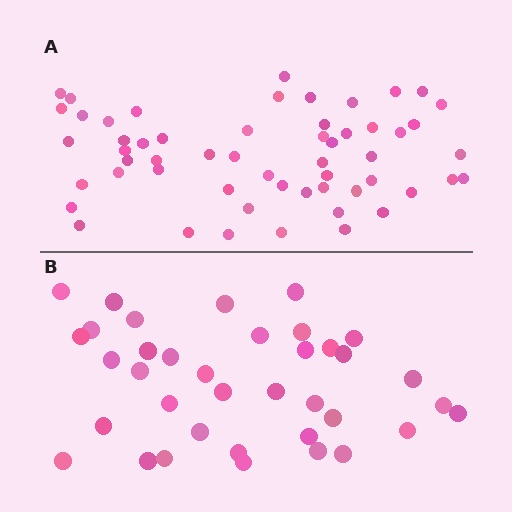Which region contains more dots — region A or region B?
Region A (the top region) has more dots.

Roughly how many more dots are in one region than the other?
Region A has approximately 20 more dots than region B.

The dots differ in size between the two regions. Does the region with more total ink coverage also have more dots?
No. Region B has more total ink coverage because its dots are larger, but region A actually contains more individual dots. Total area can be misleading — the number of items is what matters here.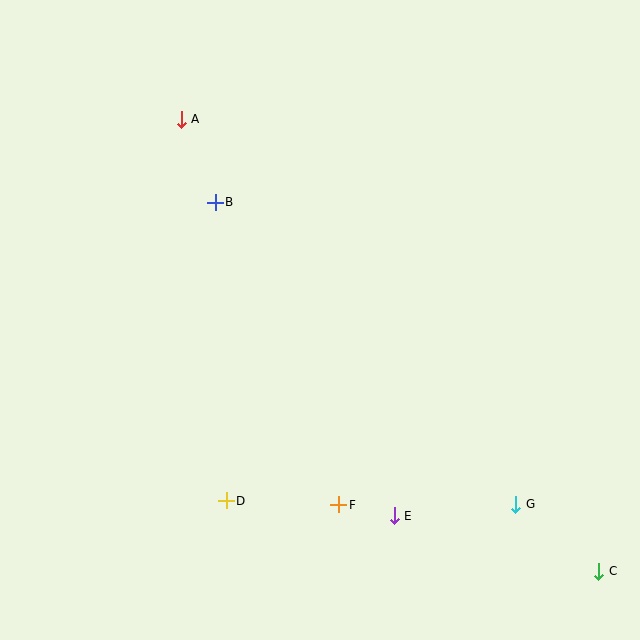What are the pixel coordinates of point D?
Point D is at (226, 501).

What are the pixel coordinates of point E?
Point E is at (394, 516).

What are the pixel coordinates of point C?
Point C is at (599, 571).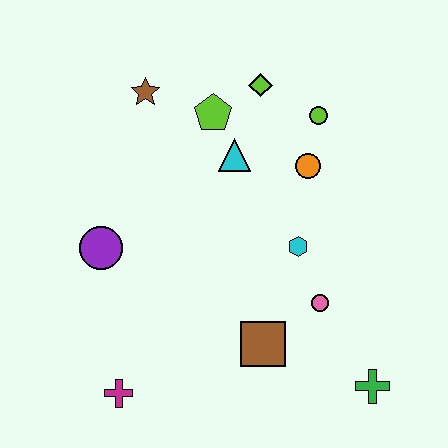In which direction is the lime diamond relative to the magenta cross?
The lime diamond is above the magenta cross.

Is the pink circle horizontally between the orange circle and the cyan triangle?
No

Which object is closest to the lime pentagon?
The cyan triangle is closest to the lime pentagon.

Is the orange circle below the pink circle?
No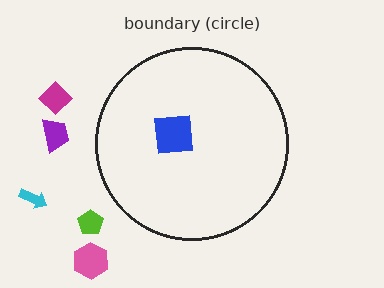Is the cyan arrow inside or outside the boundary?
Outside.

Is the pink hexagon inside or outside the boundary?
Outside.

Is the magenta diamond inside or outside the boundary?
Outside.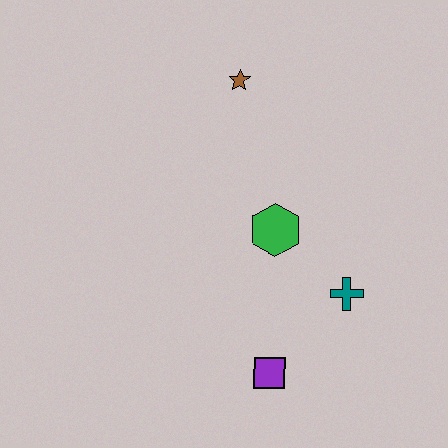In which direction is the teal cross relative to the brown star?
The teal cross is below the brown star.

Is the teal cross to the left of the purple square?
No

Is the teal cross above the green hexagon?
No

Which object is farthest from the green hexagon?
The brown star is farthest from the green hexagon.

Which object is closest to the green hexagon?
The teal cross is closest to the green hexagon.